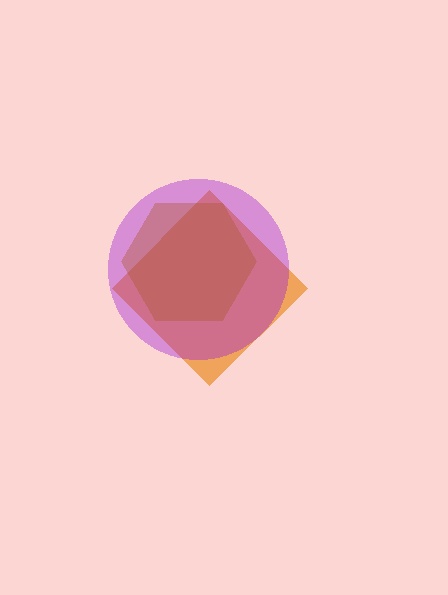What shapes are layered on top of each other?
The layered shapes are: an orange diamond, a purple circle, a brown hexagon.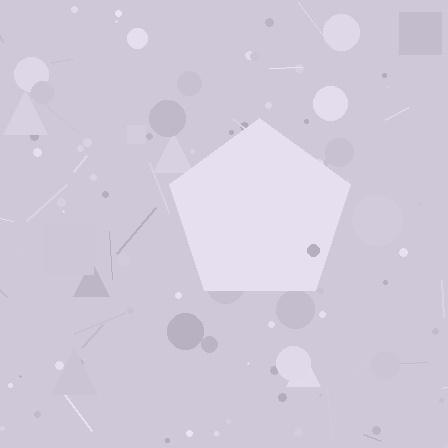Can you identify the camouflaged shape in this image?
The camouflaged shape is a pentagon.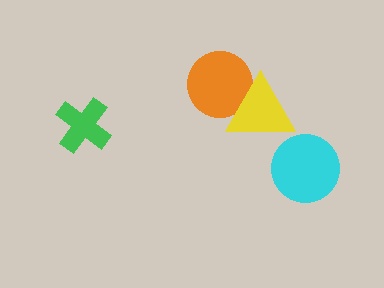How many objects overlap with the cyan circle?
0 objects overlap with the cyan circle.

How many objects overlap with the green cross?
0 objects overlap with the green cross.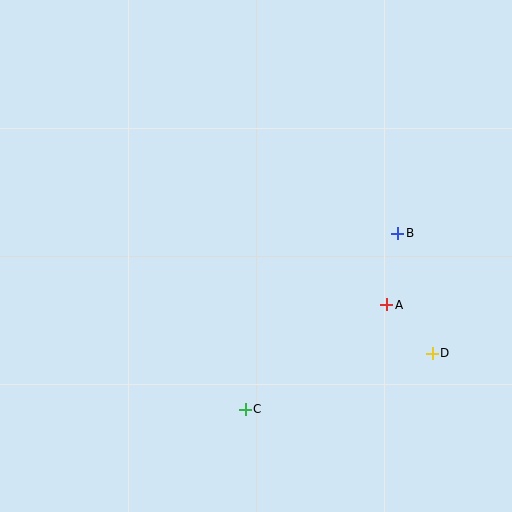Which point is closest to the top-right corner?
Point B is closest to the top-right corner.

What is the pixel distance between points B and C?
The distance between B and C is 233 pixels.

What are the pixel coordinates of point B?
Point B is at (398, 233).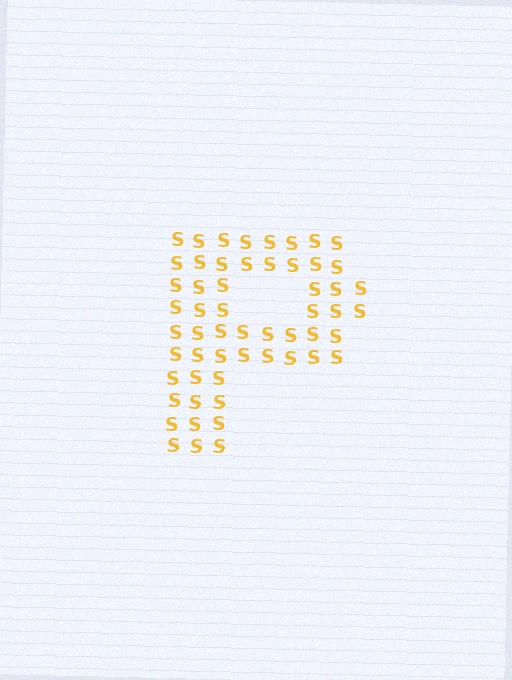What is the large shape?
The large shape is the letter P.